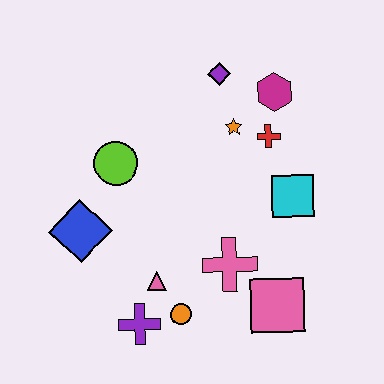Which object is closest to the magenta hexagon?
The red cross is closest to the magenta hexagon.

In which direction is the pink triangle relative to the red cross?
The pink triangle is below the red cross.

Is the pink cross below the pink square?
No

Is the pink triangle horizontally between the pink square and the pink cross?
No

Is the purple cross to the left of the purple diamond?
Yes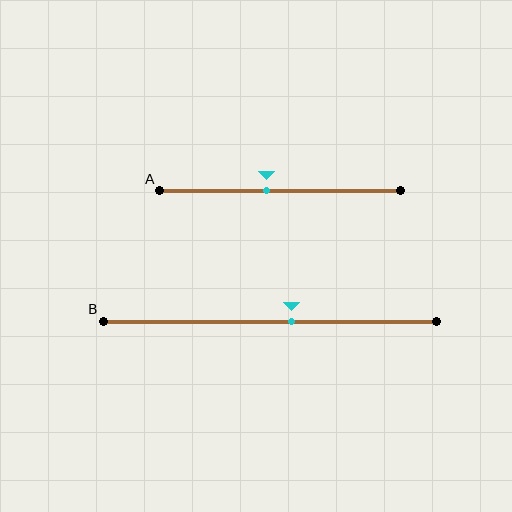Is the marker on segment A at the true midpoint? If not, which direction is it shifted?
No, the marker on segment A is shifted to the left by about 6% of the segment length.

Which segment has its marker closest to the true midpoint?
Segment A has its marker closest to the true midpoint.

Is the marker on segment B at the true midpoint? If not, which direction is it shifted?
No, the marker on segment B is shifted to the right by about 6% of the segment length.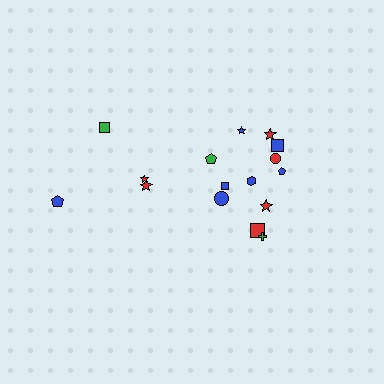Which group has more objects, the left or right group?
The right group.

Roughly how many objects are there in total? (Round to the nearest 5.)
Roughly 15 objects in total.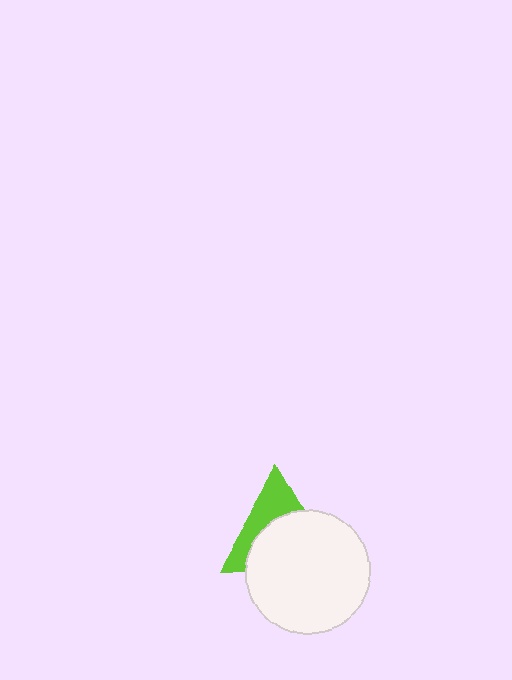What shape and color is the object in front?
The object in front is a white circle.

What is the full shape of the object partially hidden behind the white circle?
The partially hidden object is a lime triangle.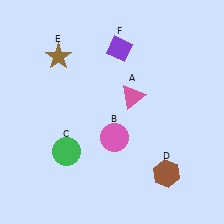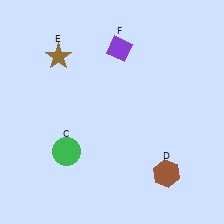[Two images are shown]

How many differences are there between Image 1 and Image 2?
There are 2 differences between the two images.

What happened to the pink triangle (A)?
The pink triangle (A) was removed in Image 2. It was in the top-right area of Image 1.